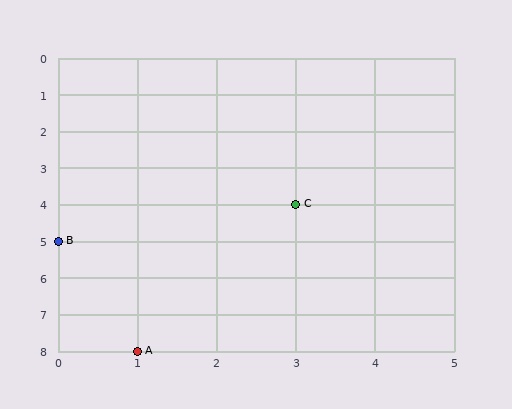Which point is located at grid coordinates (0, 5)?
Point B is at (0, 5).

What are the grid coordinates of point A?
Point A is at grid coordinates (1, 8).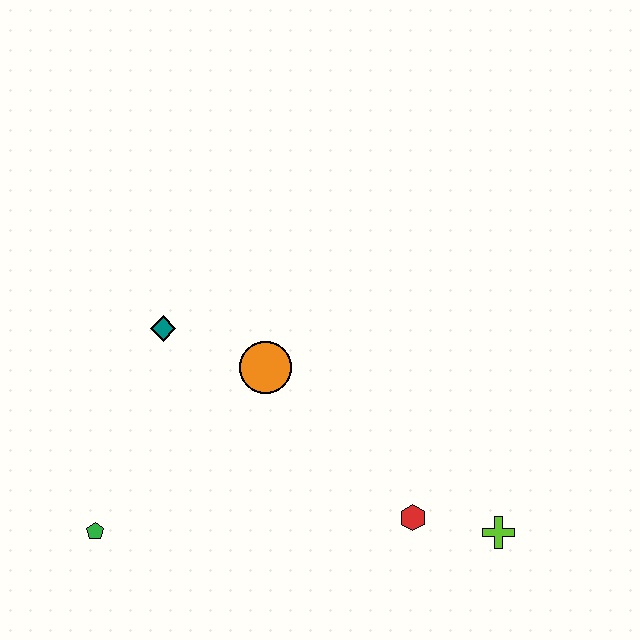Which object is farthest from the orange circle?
The lime cross is farthest from the orange circle.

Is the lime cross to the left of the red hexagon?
No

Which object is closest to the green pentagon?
The teal diamond is closest to the green pentagon.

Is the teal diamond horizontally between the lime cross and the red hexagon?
No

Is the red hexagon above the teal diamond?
No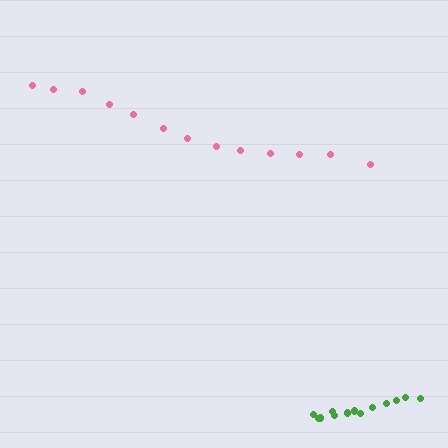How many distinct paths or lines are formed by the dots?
There are 2 distinct paths.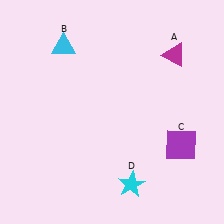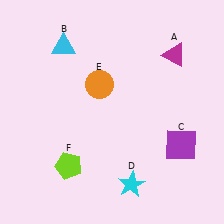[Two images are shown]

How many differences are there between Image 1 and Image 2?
There are 2 differences between the two images.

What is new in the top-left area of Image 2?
An orange circle (E) was added in the top-left area of Image 2.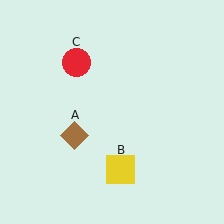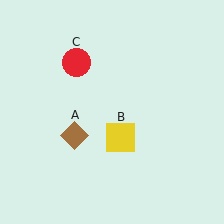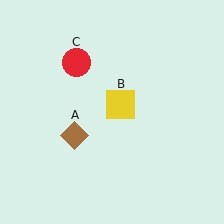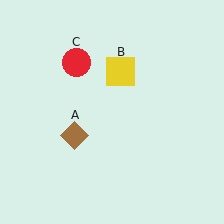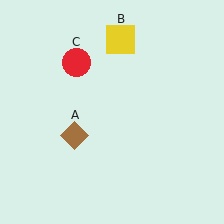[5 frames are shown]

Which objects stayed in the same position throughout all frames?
Brown diamond (object A) and red circle (object C) remained stationary.